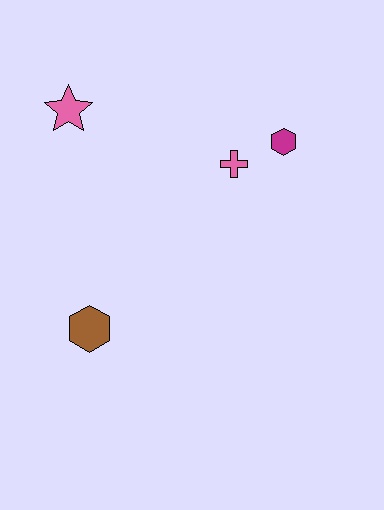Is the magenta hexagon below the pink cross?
No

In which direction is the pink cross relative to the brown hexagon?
The pink cross is above the brown hexagon.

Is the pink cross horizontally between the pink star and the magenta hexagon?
Yes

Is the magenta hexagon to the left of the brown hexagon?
No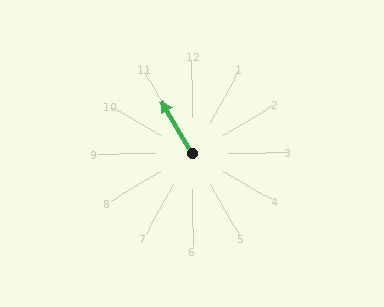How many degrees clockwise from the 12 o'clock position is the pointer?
Approximately 330 degrees.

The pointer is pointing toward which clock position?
Roughly 11 o'clock.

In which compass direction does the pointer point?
Northwest.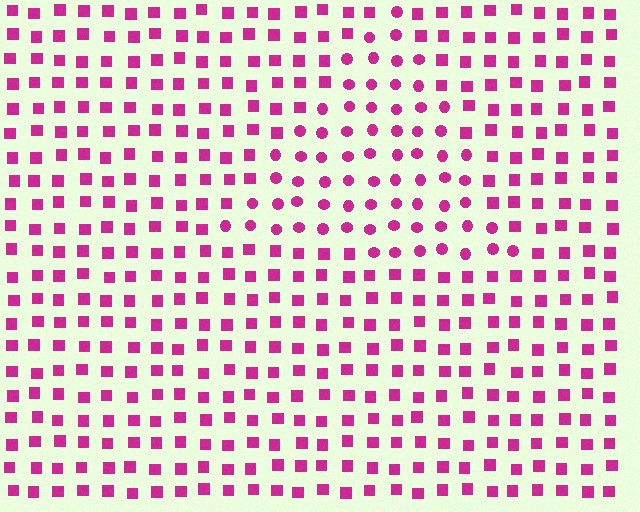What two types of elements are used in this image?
The image uses circles inside the triangle region and squares outside it.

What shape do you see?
I see a triangle.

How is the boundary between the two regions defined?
The boundary is defined by a change in element shape: circles inside vs. squares outside. All elements share the same color and spacing.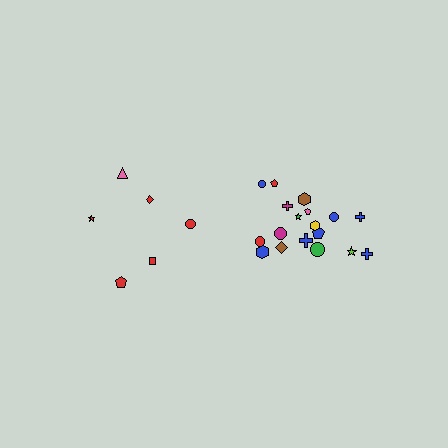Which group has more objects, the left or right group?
The right group.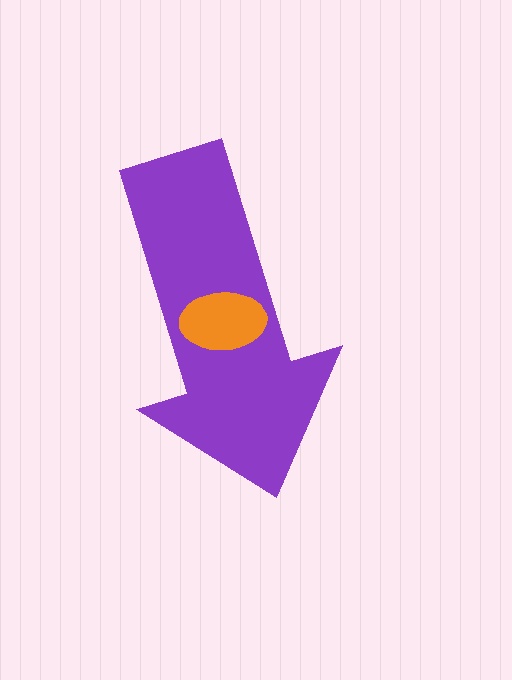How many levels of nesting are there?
2.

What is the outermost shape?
The purple arrow.